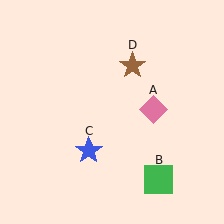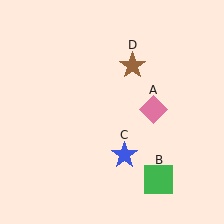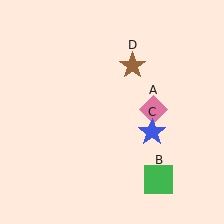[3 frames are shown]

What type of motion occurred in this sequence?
The blue star (object C) rotated counterclockwise around the center of the scene.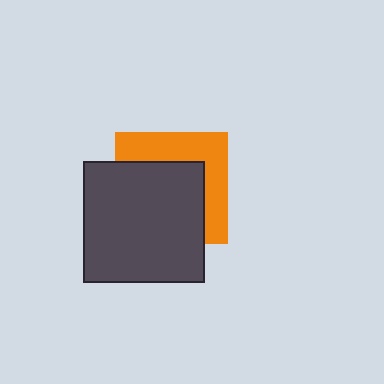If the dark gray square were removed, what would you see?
You would see the complete orange square.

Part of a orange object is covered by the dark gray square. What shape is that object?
It is a square.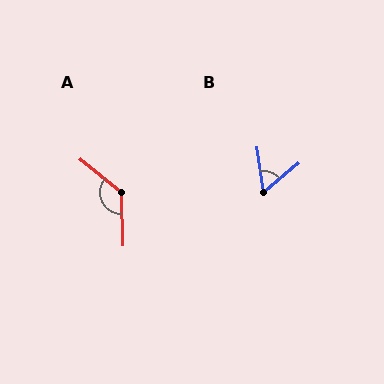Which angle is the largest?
A, at approximately 130 degrees.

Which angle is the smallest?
B, at approximately 59 degrees.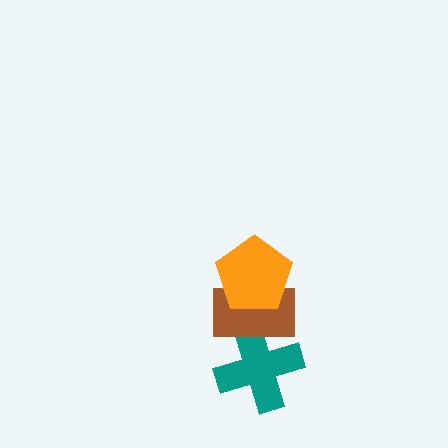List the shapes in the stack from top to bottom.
From top to bottom: the orange pentagon, the brown rectangle, the teal cross.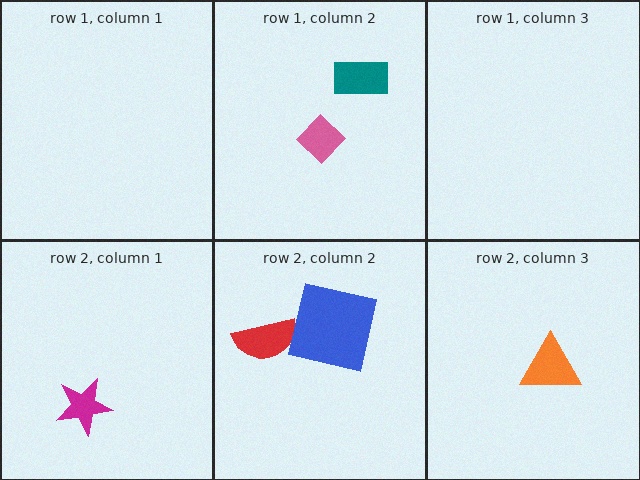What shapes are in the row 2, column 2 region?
The red semicircle, the blue square.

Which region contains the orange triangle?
The row 2, column 3 region.